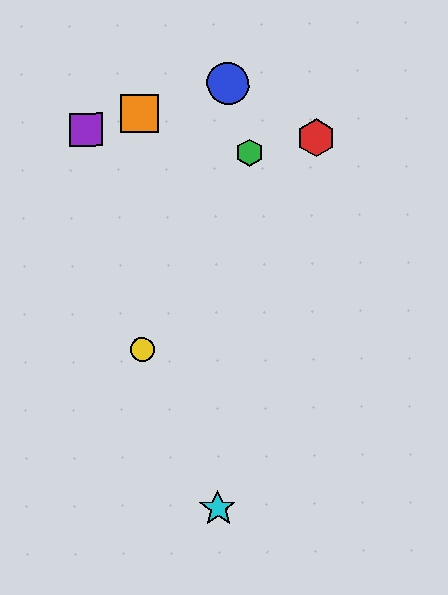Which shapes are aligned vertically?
The yellow circle, the orange square are aligned vertically.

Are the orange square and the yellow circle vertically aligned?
Yes, both are at x≈139.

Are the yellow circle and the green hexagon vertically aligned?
No, the yellow circle is at x≈142 and the green hexagon is at x≈250.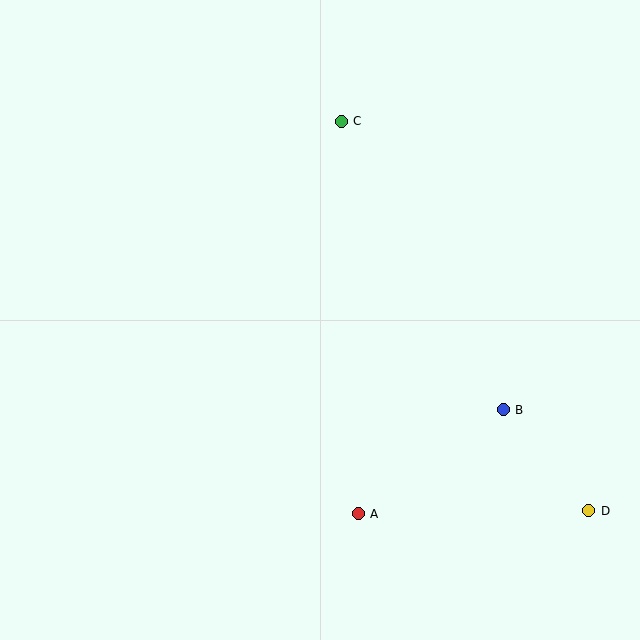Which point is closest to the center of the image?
Point A at (358, 514) is closest to the center.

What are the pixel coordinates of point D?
Point D is at (589, 511).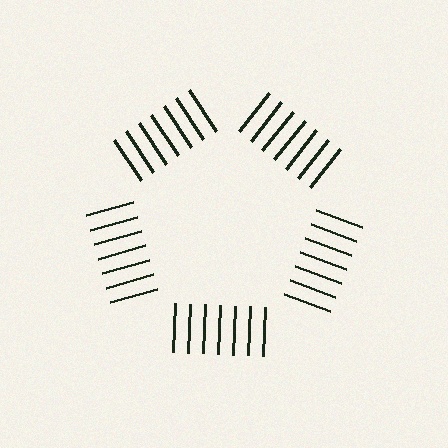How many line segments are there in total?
35 — 7 along each of the 5 edges.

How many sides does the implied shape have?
5 sides — the line-ends trace a pentagon.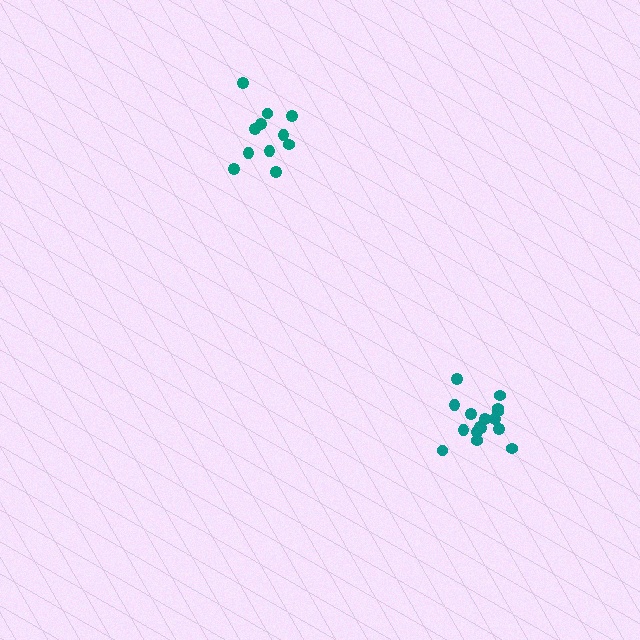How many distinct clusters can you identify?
There are 2 distinct clusters.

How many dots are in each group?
Group 1: 11 dots, Group 2: 16 dots (27 total).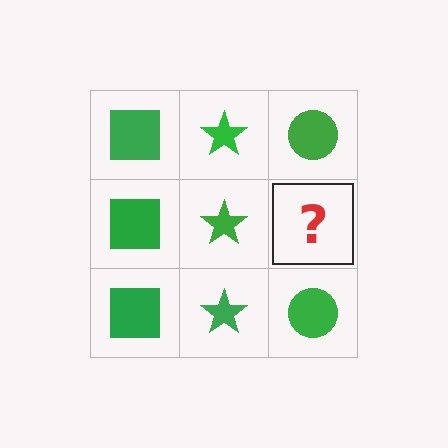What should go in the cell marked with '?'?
The missing cell should contain a green circle.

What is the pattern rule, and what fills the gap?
The rule is that each column has a consistent shape. The gap should be filled with a green circle.